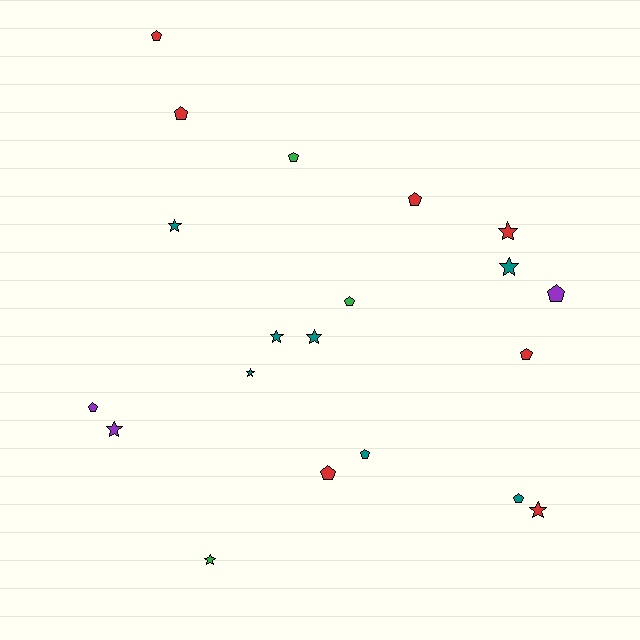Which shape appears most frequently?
Pentagon, with 11 objects.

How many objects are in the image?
There are 20 objects.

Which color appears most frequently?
Red, with 7 objects.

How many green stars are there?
There is 1 green star.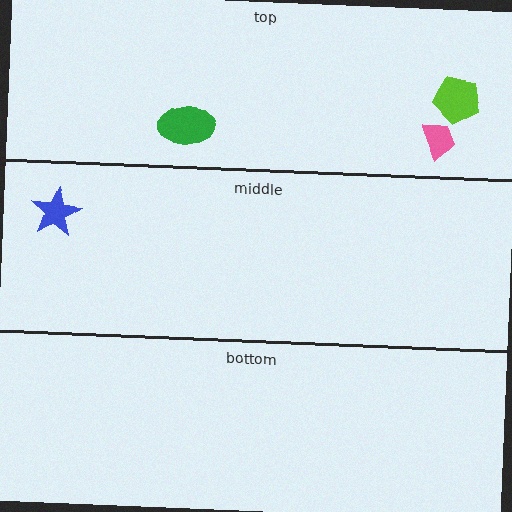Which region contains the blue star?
The middle region.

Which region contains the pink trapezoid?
The top region.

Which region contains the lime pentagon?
The top region.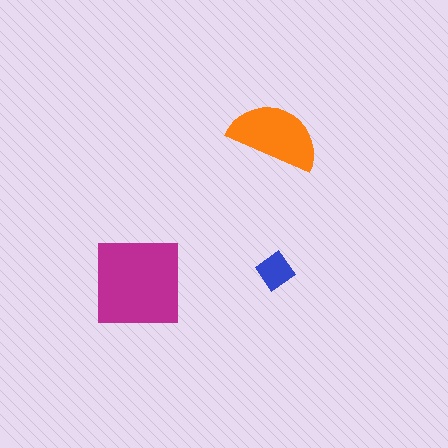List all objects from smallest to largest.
The blue diamond, the orange semicircle, the magenta square.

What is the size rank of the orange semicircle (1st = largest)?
2nd.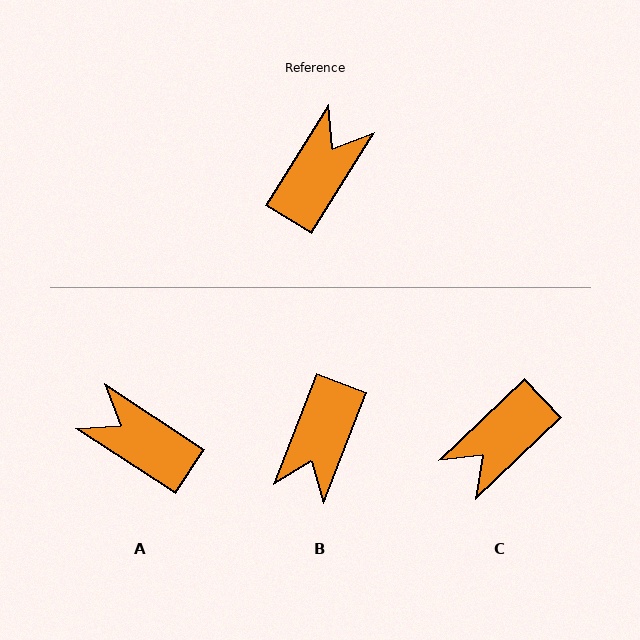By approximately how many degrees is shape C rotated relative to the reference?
Approximately 165 degrees counter-clockwise.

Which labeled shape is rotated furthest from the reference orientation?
B, about 169 degrees away.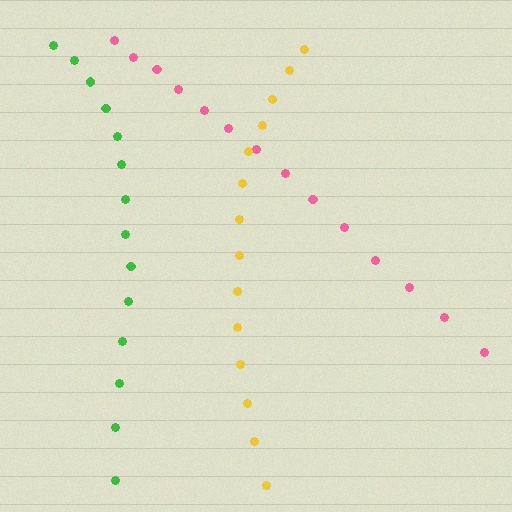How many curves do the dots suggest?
There are 3 distinct paths.